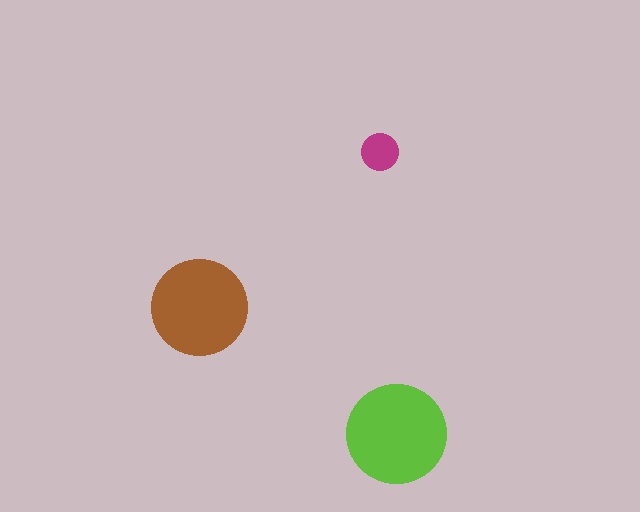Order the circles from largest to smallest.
the lime one, the brown one, the magenta one.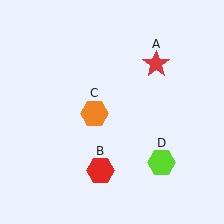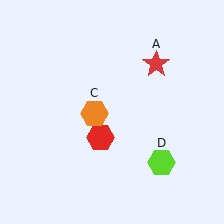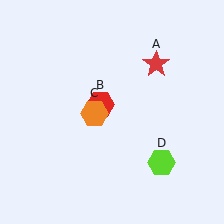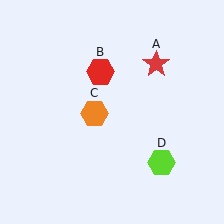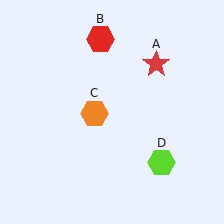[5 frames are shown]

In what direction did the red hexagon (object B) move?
The red hexagon (object B) moved up.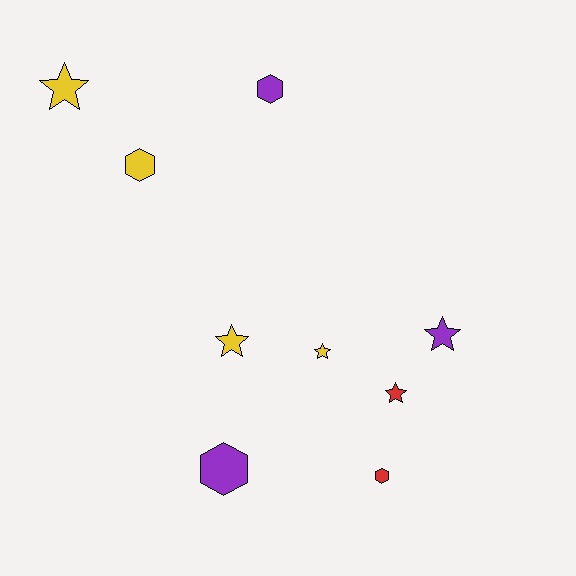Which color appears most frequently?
Yellow, with 4 objects.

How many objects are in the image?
There are 9 objects.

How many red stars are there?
There is 1 red star.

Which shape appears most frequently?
Star, with 5 objects.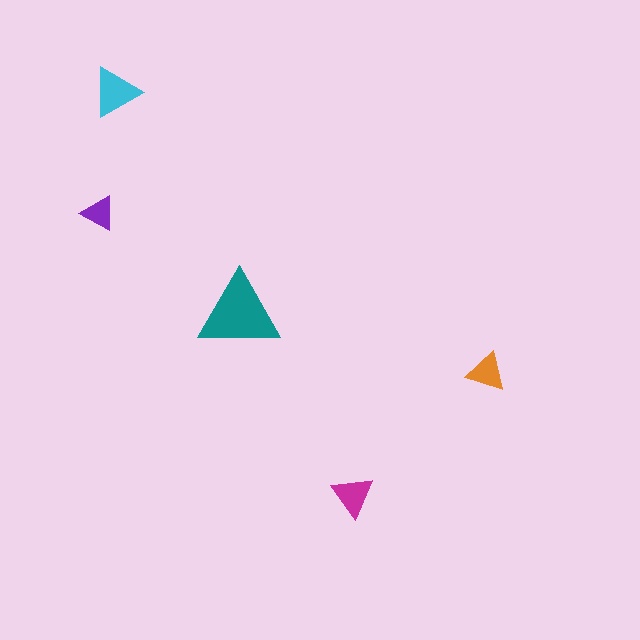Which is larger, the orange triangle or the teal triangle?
The teal one.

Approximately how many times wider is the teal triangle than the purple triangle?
About 2.5 times wider.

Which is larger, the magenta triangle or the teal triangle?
The teal one.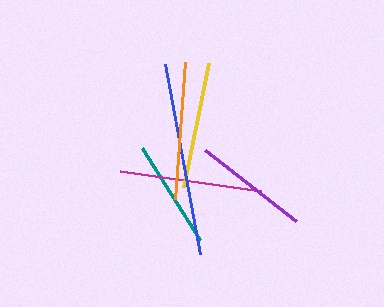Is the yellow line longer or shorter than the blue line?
The blue line is longer than the yellow line.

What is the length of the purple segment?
The purple segment is approximately 115 pixels long.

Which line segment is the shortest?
The teal line is the shortest at approximately 109 pixels.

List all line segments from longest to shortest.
From longest to shortest: blue, magenta, orange, yellow, purple, teal.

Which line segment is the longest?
The blue line is the longest at approximately 193 pixels.